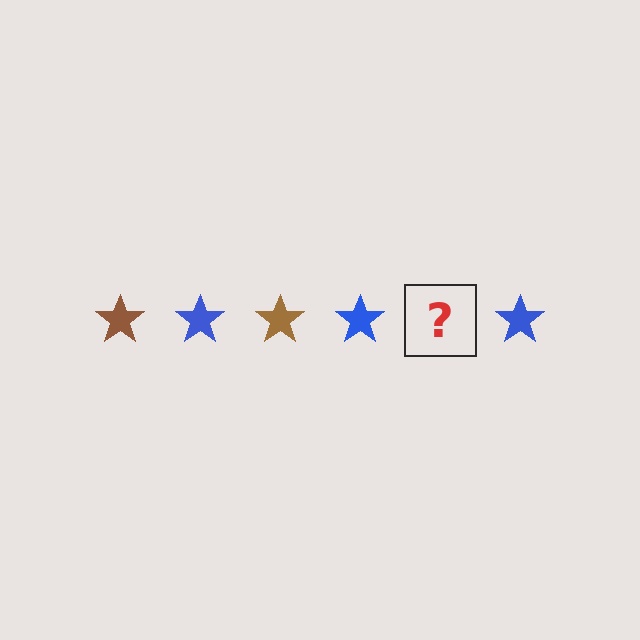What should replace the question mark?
The question mark should be replaced with a brown star.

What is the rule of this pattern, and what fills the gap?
The rule is that the pattern cycles through brown, blue stars. The gap should be filled with a brown star.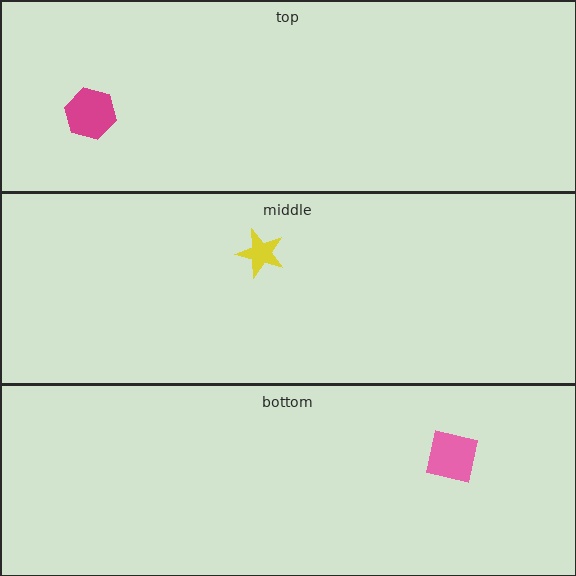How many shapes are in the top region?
1.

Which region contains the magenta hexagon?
The top region.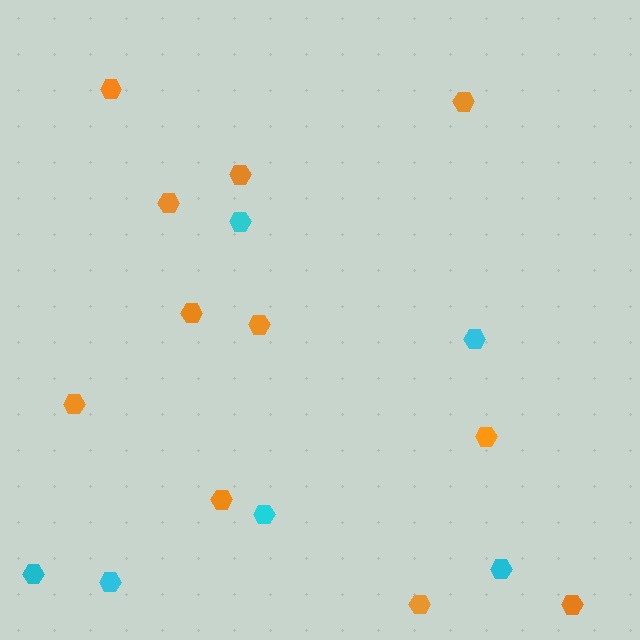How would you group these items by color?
There are 2 groups: one group of orange hexagons (11) and one group of cyan hexagons (6).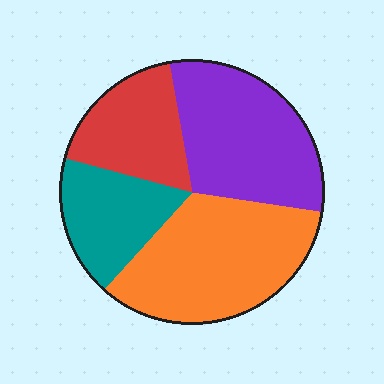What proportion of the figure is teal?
Teal takes up between a sixth and a third of the figure.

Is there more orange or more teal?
Orange.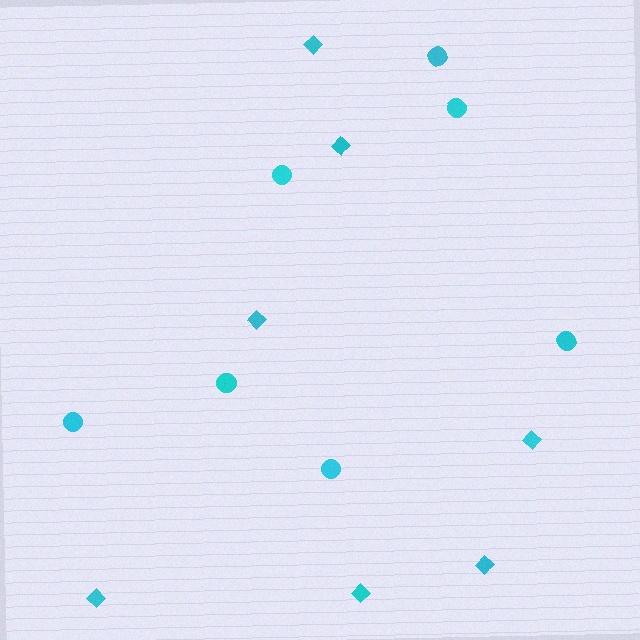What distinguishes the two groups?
There are 2 groups: one group of circles (7) and one group of diamonds (7).